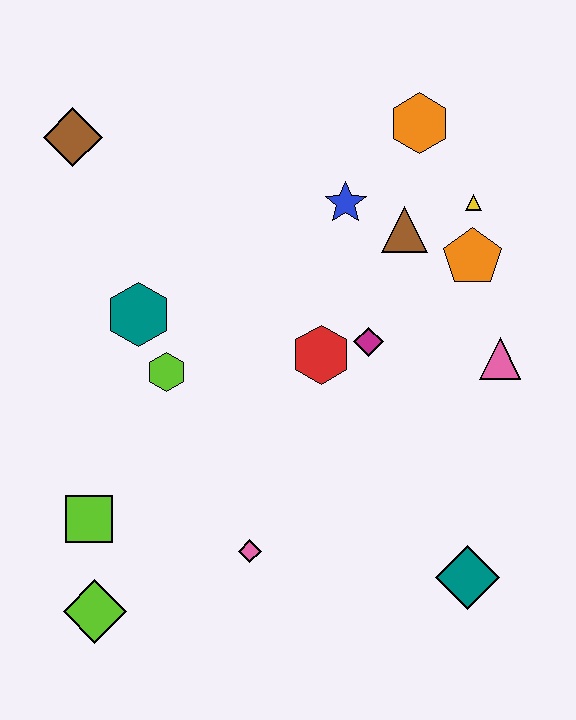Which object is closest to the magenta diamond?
The red hexagon is closest to the magenta diamond.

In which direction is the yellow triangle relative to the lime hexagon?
The yellow triangle is to the right of the lime hexagon.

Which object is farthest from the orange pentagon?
The lime diamond is farthest from the orange pentagon.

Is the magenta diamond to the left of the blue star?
No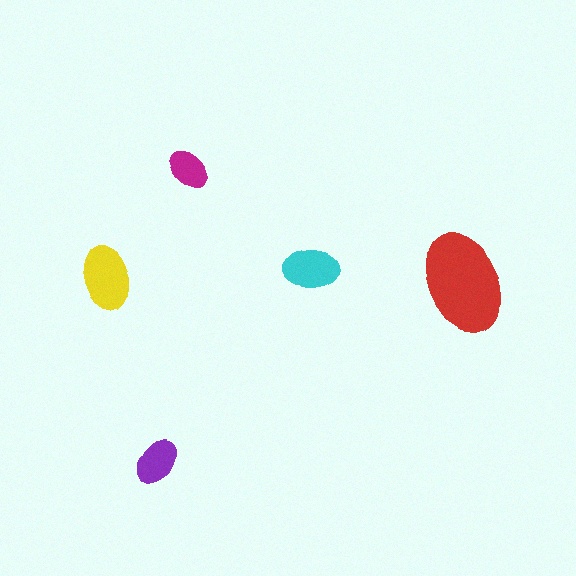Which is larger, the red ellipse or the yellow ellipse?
The red one.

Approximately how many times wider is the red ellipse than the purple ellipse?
About 2 times wider.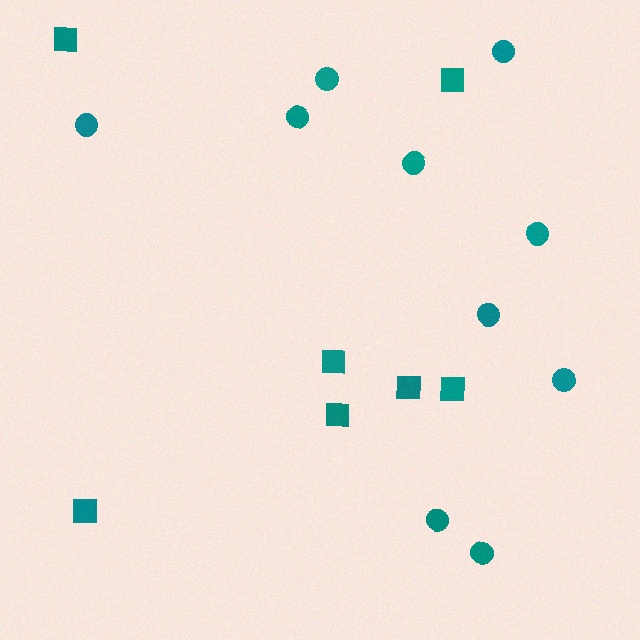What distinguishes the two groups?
There are 2 groups: one group of squares (7) and one group of circles (10).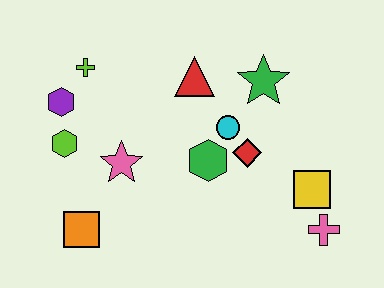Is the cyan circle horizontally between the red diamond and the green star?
No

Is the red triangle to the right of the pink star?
Yes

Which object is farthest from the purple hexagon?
The pink cross is farthest from the purple hexagon.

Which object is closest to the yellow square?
The pink cross is closest to the yellow square.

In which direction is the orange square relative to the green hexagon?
The orange square is to the left of the green hexagon.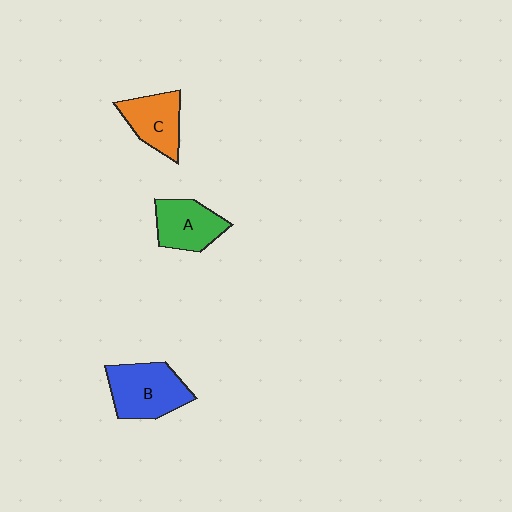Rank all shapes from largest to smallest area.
From largest to smallest: B (blue), A (green), C (orange).